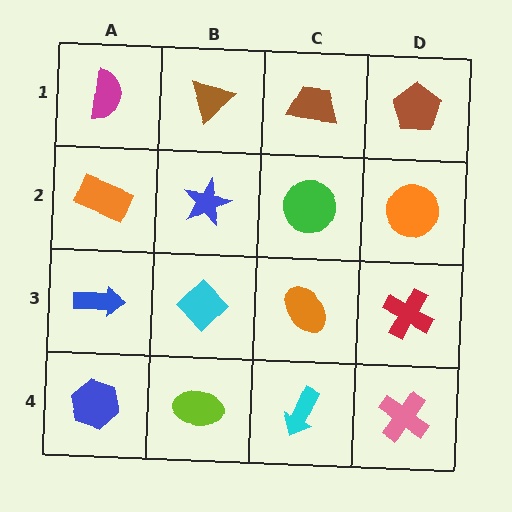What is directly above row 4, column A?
A blue arrow.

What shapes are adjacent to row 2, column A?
A magenta semicircle (row 1, column A), a blue arrow (row 3, column A), a blue star (row 2, column B).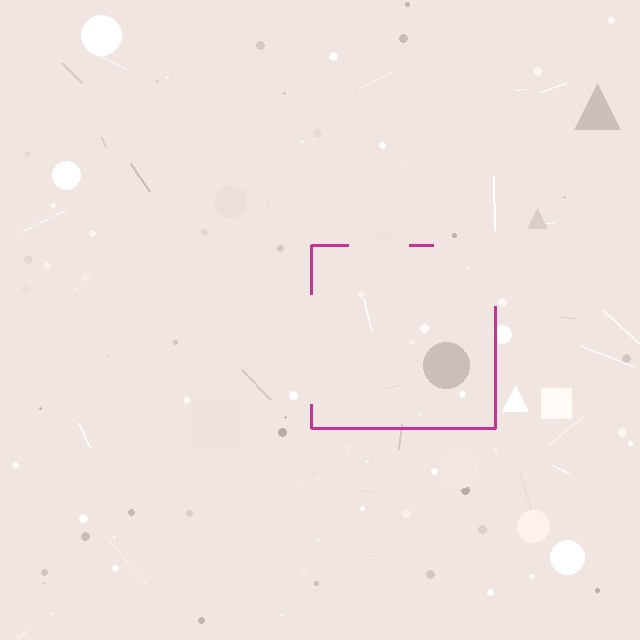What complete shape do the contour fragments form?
The contour fragments form a square.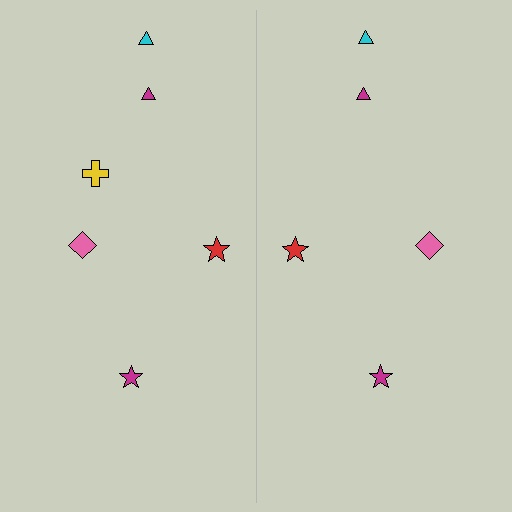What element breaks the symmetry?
A yellow cross is missing from the right side.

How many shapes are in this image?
There are 11 shapes in this image.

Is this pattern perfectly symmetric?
No, the pattern is not perfectly symmetric. A yellow cross is missing from the right side.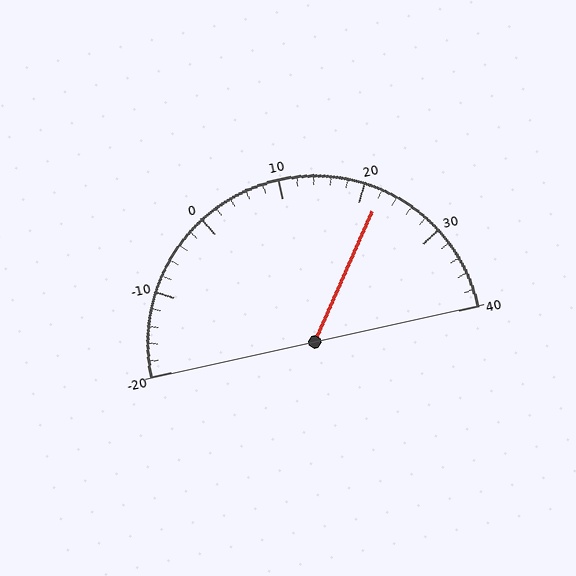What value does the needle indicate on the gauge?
The needle indicates approximately 22.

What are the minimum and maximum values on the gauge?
The gauge ranges from -20 to 40.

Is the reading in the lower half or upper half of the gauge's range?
The reading is in the upper half of the range (-20 to 40).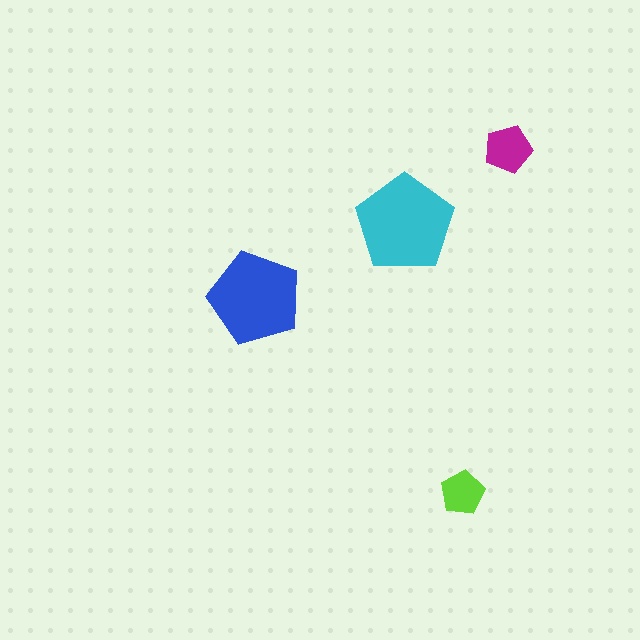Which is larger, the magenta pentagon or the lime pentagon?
The magenta one.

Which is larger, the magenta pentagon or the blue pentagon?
The blue one.